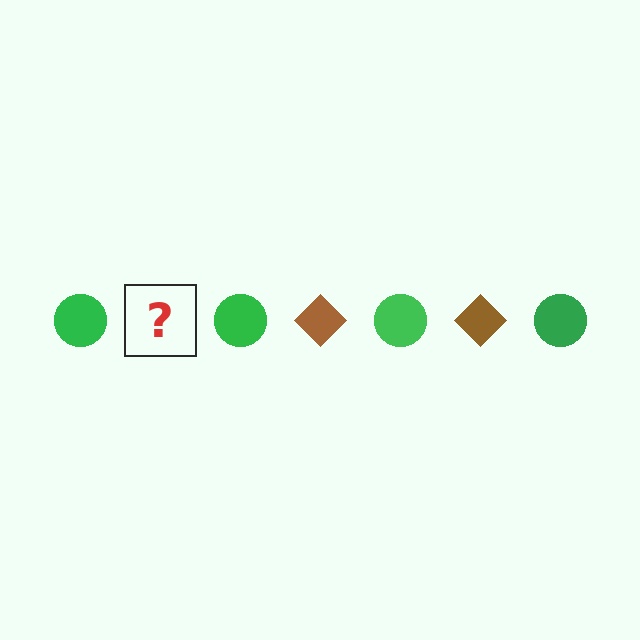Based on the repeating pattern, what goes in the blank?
The blank should be a brown diamond.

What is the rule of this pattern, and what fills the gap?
The rule is that the pattern alternates between green circle and brown diamond. The gap should be filled with a brown diamond.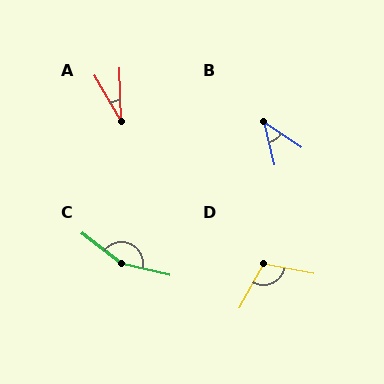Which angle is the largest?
C, at approximately 155 degrees.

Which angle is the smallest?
A, at approximately 28 degrees.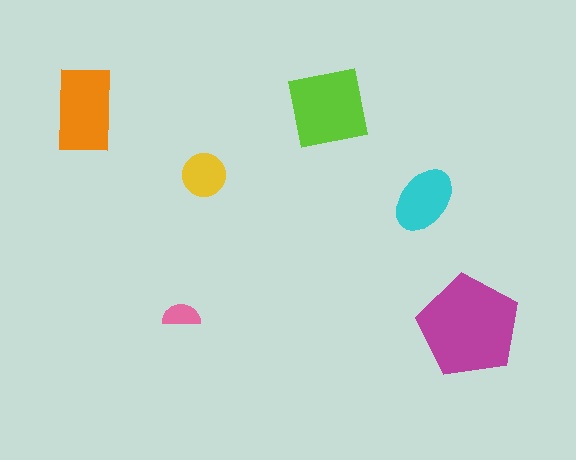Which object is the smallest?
The pink semicircle.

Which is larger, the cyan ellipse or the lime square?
The lime square.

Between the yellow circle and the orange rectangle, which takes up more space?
The orange rectangle.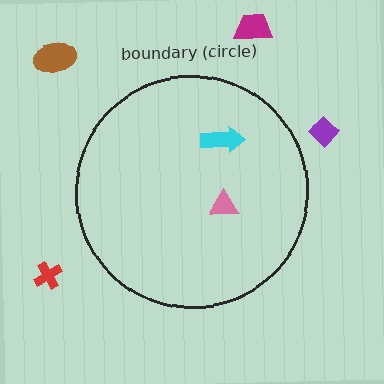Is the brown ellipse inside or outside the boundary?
Outside.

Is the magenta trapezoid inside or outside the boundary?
Outside.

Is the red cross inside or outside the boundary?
Outside.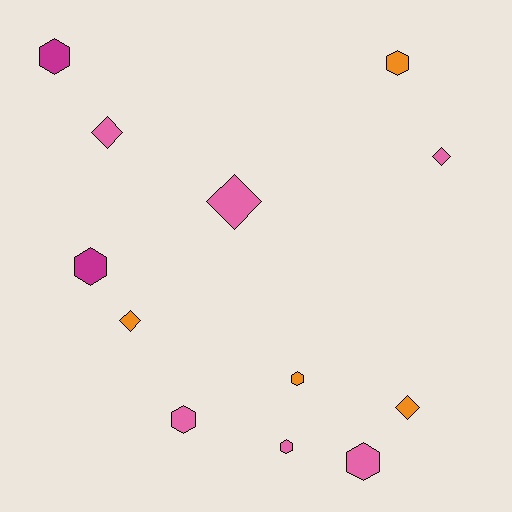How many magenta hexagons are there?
There are 2 magenta hexagons.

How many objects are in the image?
There are 12 objects.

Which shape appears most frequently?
Hexagon, with 7 objects.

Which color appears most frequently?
Pink, with 6 objects.